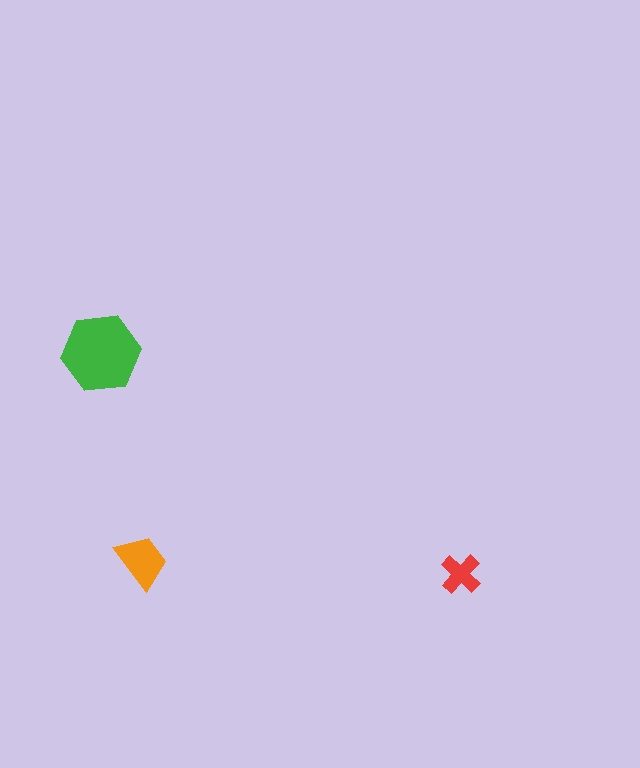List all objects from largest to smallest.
The green hexagon, the orange trapezoid, the red cross.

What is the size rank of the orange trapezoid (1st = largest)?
2nd.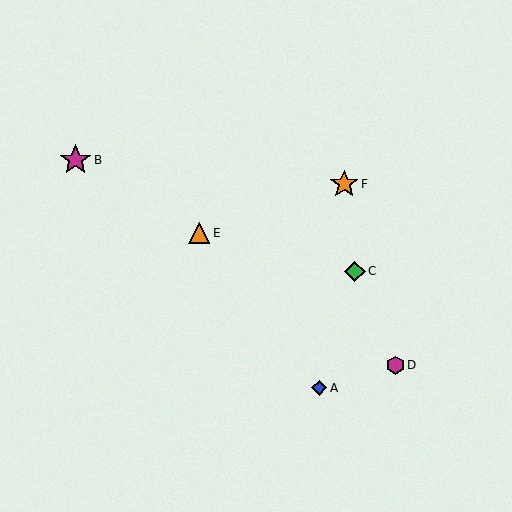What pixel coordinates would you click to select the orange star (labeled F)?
Click at (344, 184) to select the orange star F.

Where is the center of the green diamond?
The center of the green diamond is at (355, 271).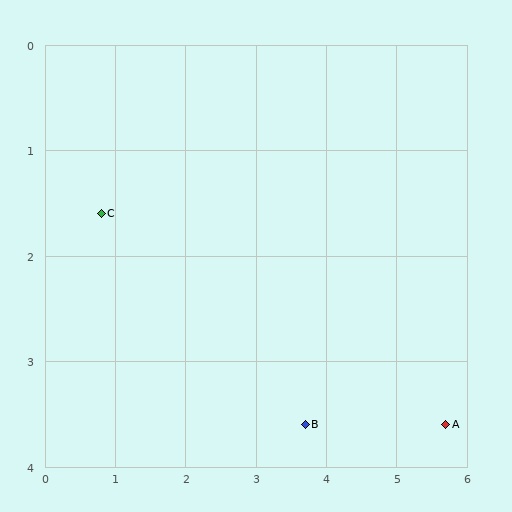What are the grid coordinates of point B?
Point B is at approximately (3.7, 3.6).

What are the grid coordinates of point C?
Point C is at approximately (0.8, 1.6).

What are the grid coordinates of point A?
Point A is at approximately (5.7, 3.6).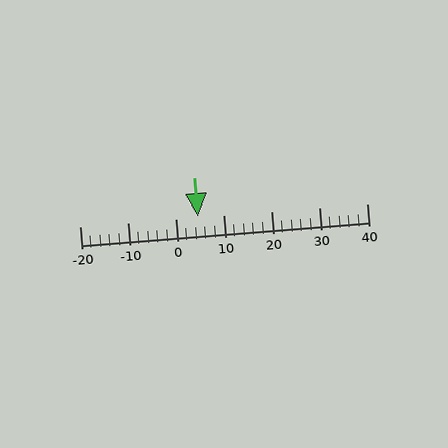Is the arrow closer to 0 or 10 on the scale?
The arrow is closer to 0.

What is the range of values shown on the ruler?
The ruler shows values from -20 to 40.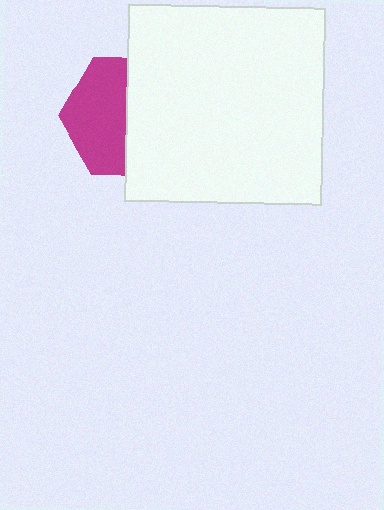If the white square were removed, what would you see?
You would see the complete magenta hexagon.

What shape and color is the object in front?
The object in front is a white square.